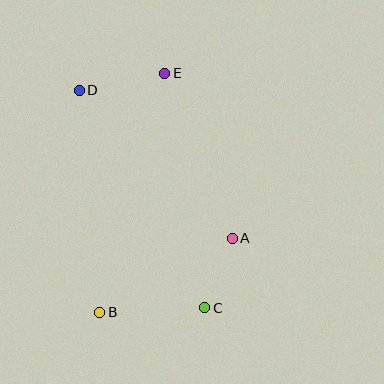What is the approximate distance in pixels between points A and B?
The distance between A and B is approximately 152 pixels.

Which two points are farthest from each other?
Points C and D are farthest from each other.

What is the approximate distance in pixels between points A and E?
The distance between A and E is approximately 179 pixels.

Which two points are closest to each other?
Points A and C are closest to each other.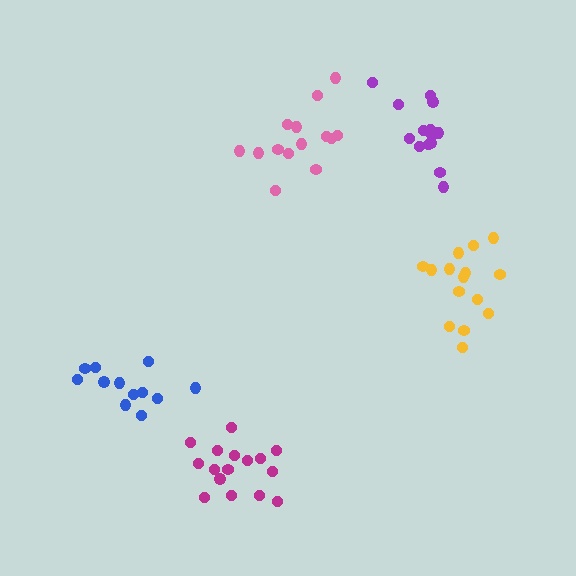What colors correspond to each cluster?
The clusters are colored: magenta, yellow, pink, blue, purple.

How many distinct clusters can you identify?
There are 5 distinct clusters.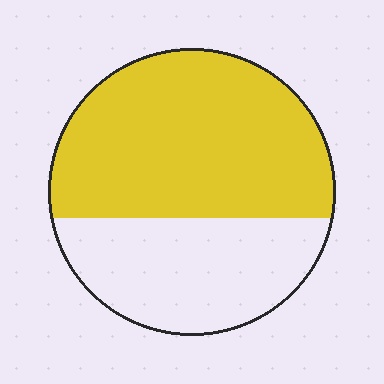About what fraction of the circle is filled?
About five eighths (5/8).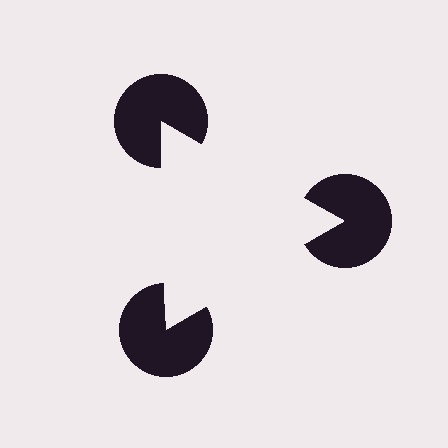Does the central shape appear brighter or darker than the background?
It typically appears slightly brighter than the background, even though no actual brightness change is drawn.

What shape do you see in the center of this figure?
An illusory triangle — its edges are inferred from the aligned wedge cuts in the pac-man discs, not physically drawn.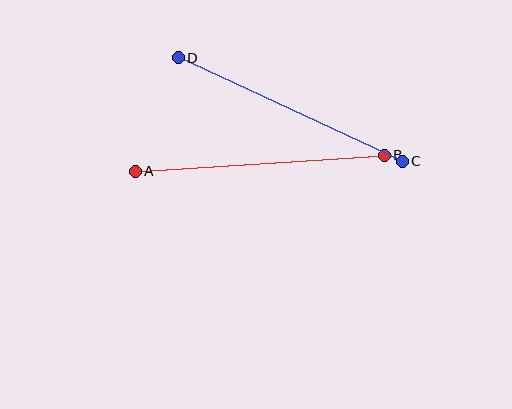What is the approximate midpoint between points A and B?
The midpoint is at approximately (260, 163) pixels.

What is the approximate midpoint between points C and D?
The midpoint is at approximately (290, 109) pixels.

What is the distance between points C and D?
The distance is approximately 247 pixels.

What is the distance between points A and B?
The distance is approximately 249 pixels.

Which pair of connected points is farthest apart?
Points A and B are farthest apart.